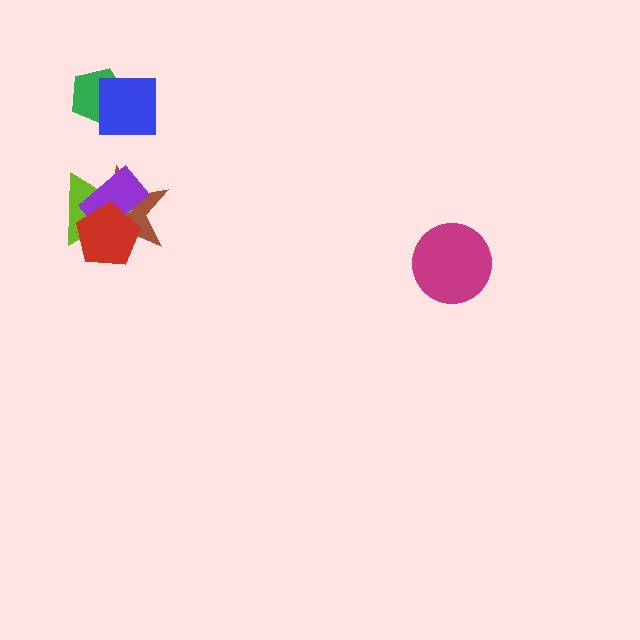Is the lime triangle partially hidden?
Yes, it is partially covered by another shape.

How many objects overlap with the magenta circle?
0 objects overlap with the magenta circle.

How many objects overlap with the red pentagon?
3 objects overlap with the red pentagon.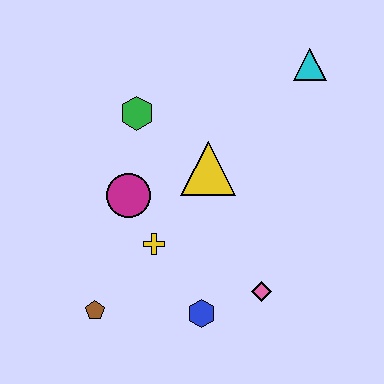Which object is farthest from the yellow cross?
The cyan triangle is farthest from the yellow cross.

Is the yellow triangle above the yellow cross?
Yes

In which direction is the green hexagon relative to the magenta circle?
The green hexagon is above the magenta circle.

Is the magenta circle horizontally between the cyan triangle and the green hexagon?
No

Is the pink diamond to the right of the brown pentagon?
Yes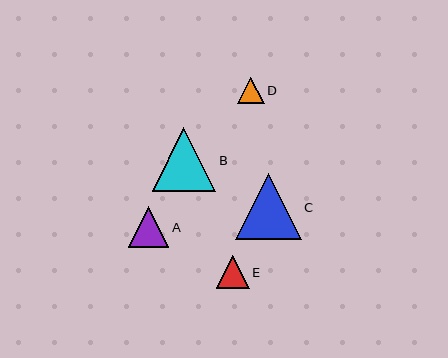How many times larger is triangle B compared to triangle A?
Triangle B is approximately 1.6 times the size of triangle A.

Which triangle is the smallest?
Triangle D is the smallest with a size of approximately 26 pixels.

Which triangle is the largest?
Triangle C is the largest with a size of approximately 66 pixels.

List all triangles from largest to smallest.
From largest to smallest: C, B, A, E, D.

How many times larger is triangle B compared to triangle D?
Triangle B is approximately 2.4 times the size of triangle D.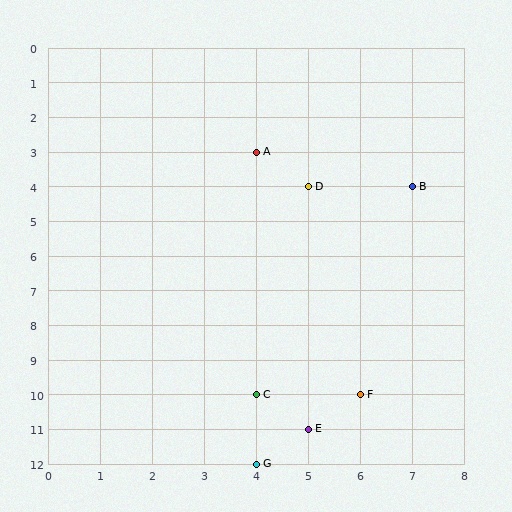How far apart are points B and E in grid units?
Points B and E are 2 columns and 7 rows apart (about 7.3 grid units diagonally).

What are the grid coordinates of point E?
Point E is at grid coordinates (5, 11).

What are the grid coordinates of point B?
Point B is at grid coordinates (7, 4).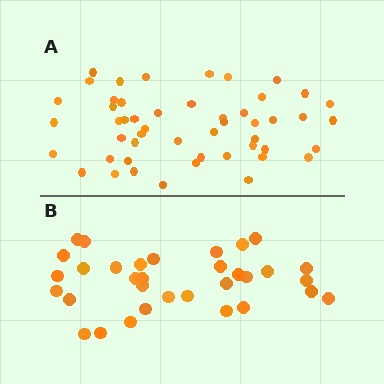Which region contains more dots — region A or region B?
Region A (the top region) has more dots.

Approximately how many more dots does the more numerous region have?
Region A has approximately 15 more dots than region B.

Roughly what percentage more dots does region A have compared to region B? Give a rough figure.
About 50% more.